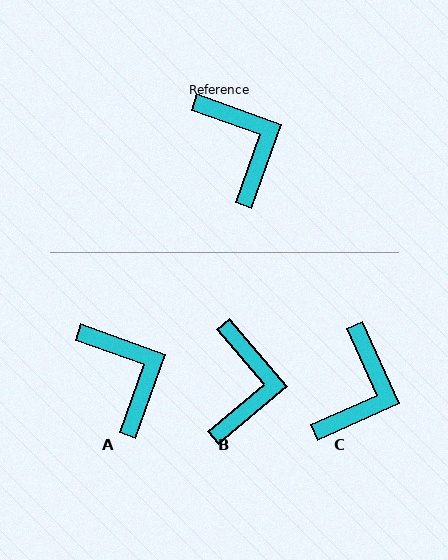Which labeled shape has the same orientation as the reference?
A.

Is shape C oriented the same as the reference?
No, it is off by about 46 degrees.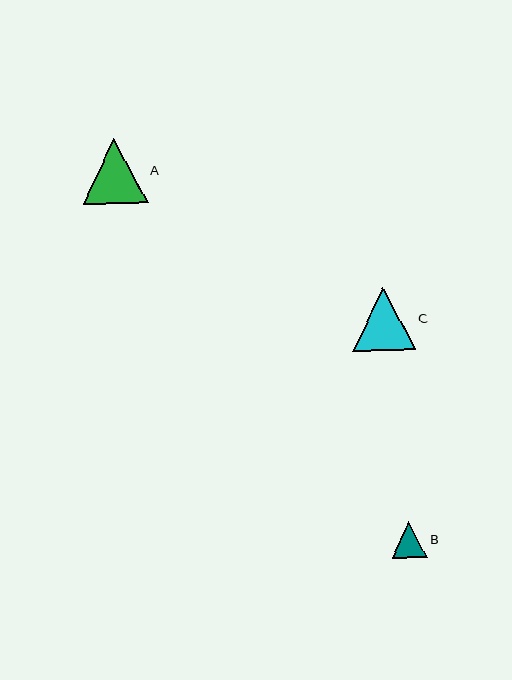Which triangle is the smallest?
Triangle B is the smallest with a size of approximately 36 pixels.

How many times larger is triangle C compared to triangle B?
Triangle C is approximately 1.8 times the size of triangle B.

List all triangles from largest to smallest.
From largest to smallest: A, C, B.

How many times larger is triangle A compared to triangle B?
Triangle A is approximately 1.8 times the size of triangle B.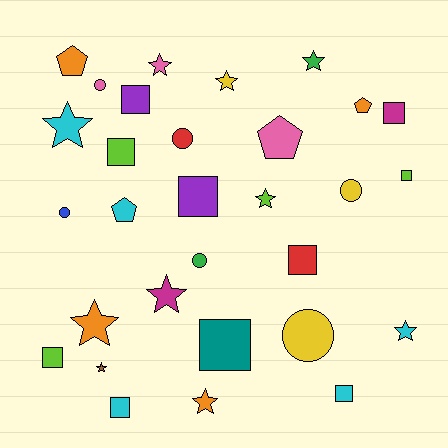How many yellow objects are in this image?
There are 3 yellow objects.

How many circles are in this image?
There are 6 circles.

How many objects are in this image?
There are 30 objects.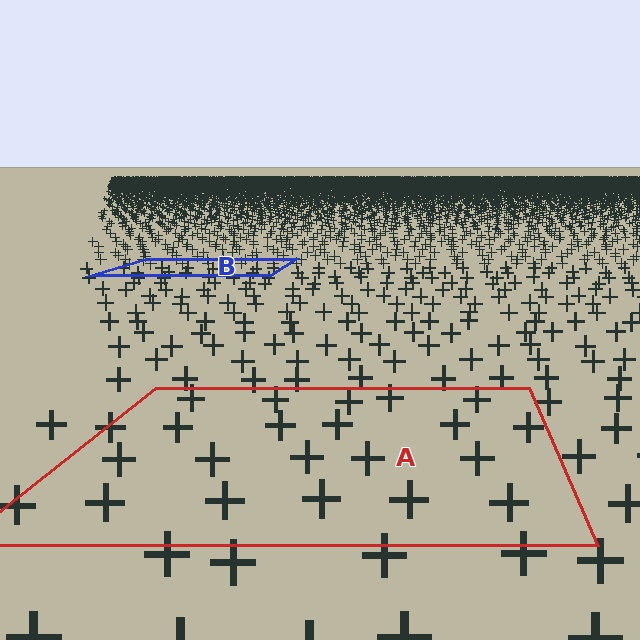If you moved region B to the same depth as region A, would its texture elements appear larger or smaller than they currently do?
They would appear larger. At a closer depth, the same texture elements are projected at a bigger on-screen size.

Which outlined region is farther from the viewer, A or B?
Region B is farther from the viewer — the texture elements inside it appear smaller and more densely packed.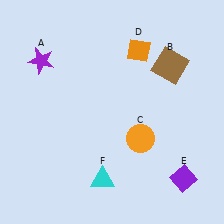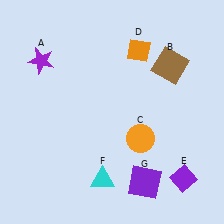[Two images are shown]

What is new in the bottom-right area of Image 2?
A purple square (G) was added in the bottom-right area of Image 2.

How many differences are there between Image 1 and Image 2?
There is 1 difference between the two images.